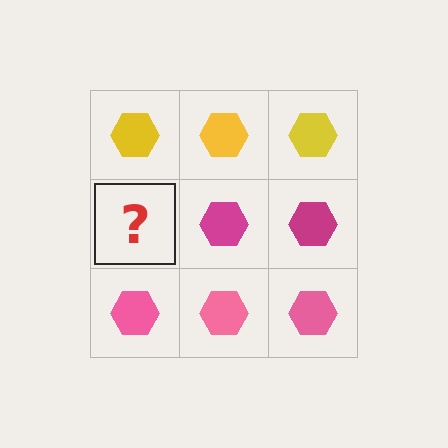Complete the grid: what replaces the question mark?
The question mark should be replaced with a magenta hexagon.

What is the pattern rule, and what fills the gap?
The rule is that each row has a consistent color. The gap should be filled with a magenta hexagon.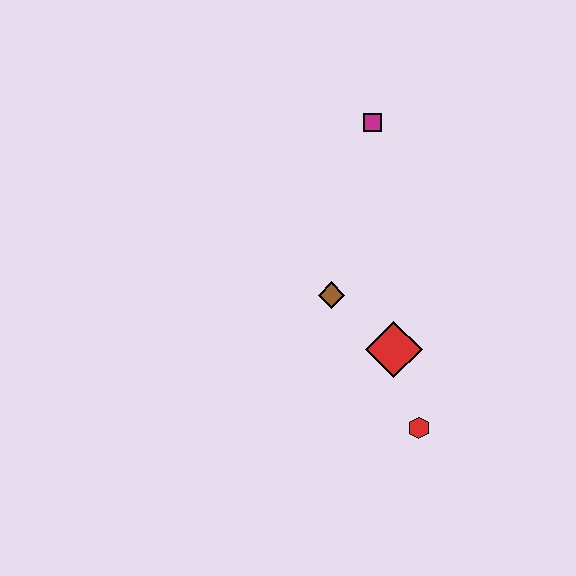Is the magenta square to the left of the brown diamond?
No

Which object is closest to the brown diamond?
The red diamond is closest to the brown diamond.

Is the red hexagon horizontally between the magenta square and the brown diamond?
No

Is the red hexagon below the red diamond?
Yes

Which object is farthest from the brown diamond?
The magenta square is farthest from the brown diamond.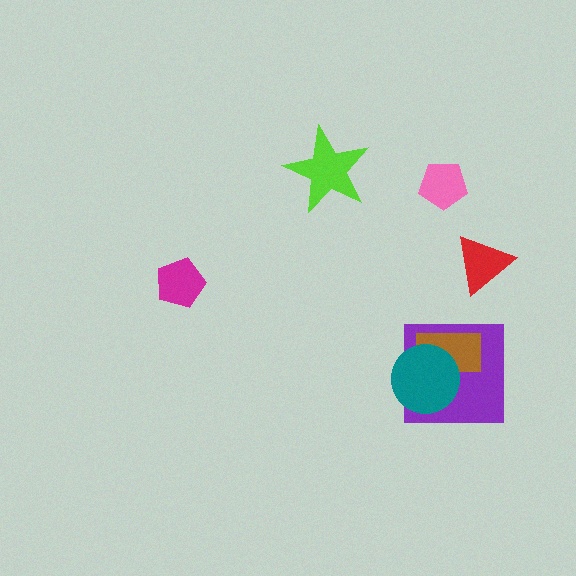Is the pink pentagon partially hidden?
No, no other shape covers it.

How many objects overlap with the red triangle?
0 objects overlap with the red triangle.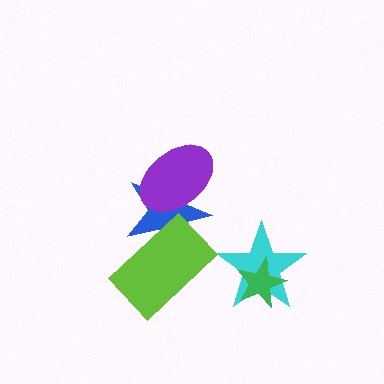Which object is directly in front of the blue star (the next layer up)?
The lime rectangle is directly in front of the blue star.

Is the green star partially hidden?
No, no other shape covers it.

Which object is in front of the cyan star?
The green star is in front of the cyan star.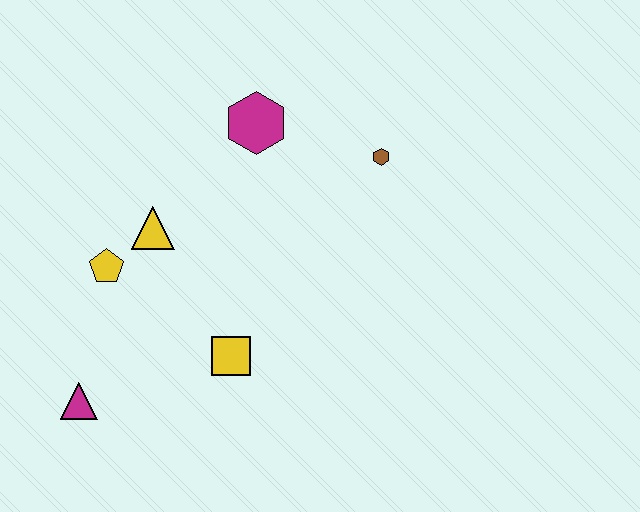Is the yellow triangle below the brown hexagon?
Yes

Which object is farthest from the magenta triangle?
The brown hexagon is farthest from the magenta triangle.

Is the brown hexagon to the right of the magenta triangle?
Yes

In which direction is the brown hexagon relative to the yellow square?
The brown hexagon is above the yellow square.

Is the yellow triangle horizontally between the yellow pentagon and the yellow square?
Yes